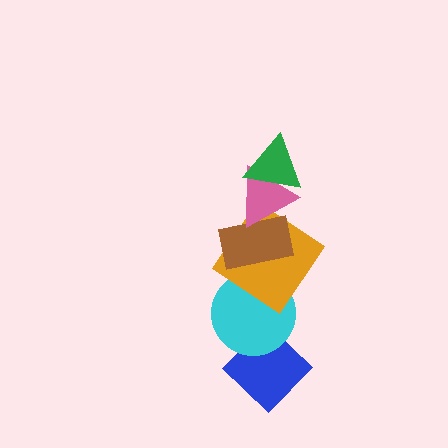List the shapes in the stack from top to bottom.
From top to bottom: the green triangle, the pink triangle, the brown rectangle, the orange diamond, the cyan circle, the blue diamond.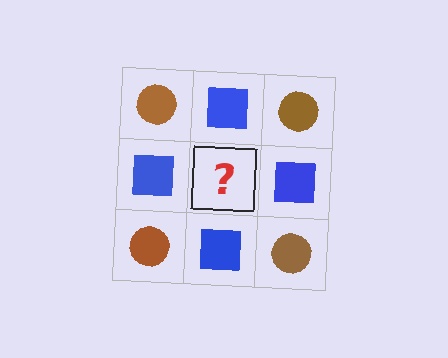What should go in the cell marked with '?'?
The missing cell should contain a brown circle.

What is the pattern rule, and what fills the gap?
The rule is that it alternates brown circle and blue square in a checkerboard pattern. The gap should be filled with a brown circle.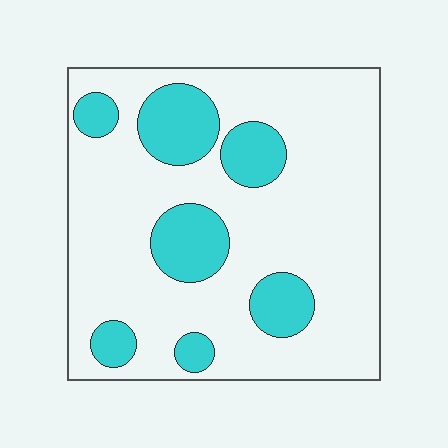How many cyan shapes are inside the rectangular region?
7.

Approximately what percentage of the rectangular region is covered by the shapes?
Approximately 20%.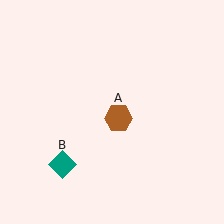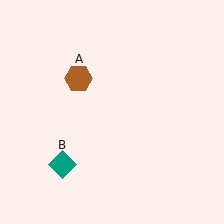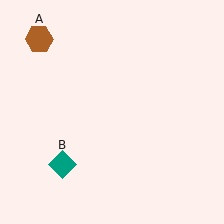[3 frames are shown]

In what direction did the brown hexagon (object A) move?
The brown hexagon (object A) moved up and to the left.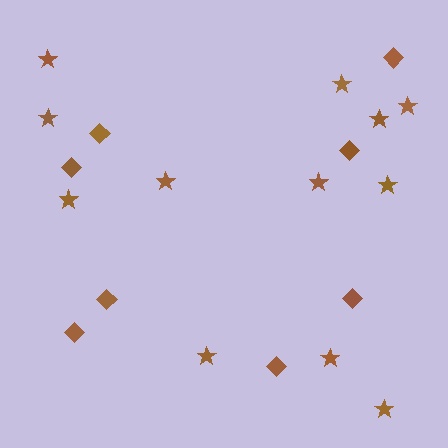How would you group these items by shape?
There are 2 groups: one group of diamonds (8) and one group of stars (12).